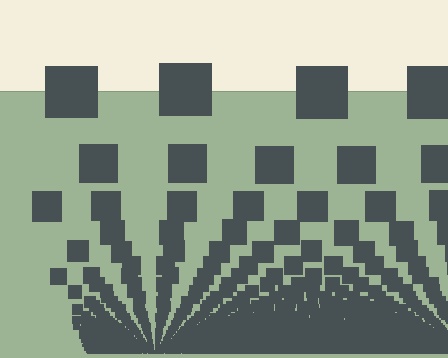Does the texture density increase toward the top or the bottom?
Density increases toward the bottom.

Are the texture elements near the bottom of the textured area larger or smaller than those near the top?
Smaller. The gradient is inverted — elements near the bottom are smaller and denser.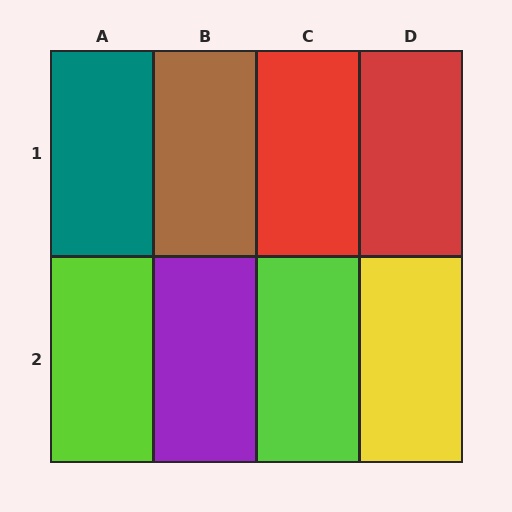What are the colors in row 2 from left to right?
Lime, purple, lime, yellow.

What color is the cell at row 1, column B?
Brown.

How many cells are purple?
1 cell is purple.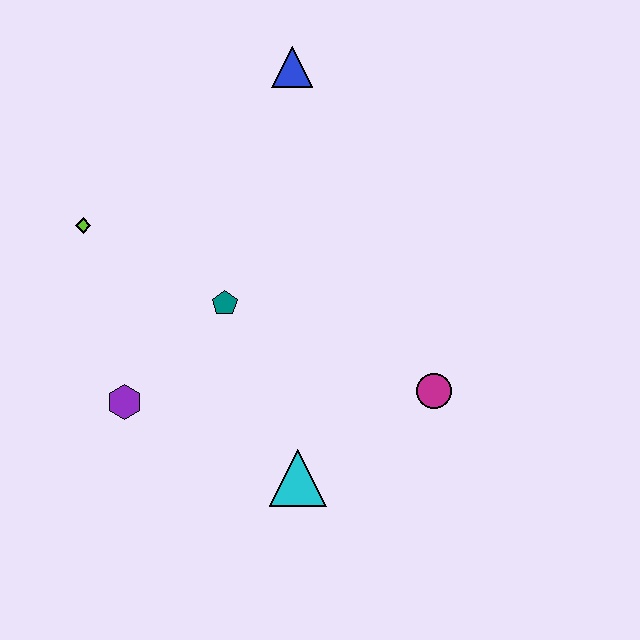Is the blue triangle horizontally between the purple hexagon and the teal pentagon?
No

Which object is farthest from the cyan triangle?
The blue triangle is farthest from the cyan triangle.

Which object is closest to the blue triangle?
The teal pentagon is closest to the blue triangle.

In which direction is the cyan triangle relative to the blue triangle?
The cyan triangle is below the blue triangle.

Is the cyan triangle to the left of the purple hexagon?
No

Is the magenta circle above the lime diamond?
No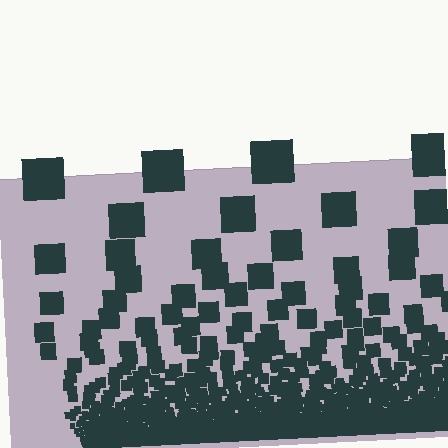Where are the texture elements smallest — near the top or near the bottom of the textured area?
Near the bottom.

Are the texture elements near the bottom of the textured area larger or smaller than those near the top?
Smaller. The gradient is inverted — elements near the bottom are smaller and denser.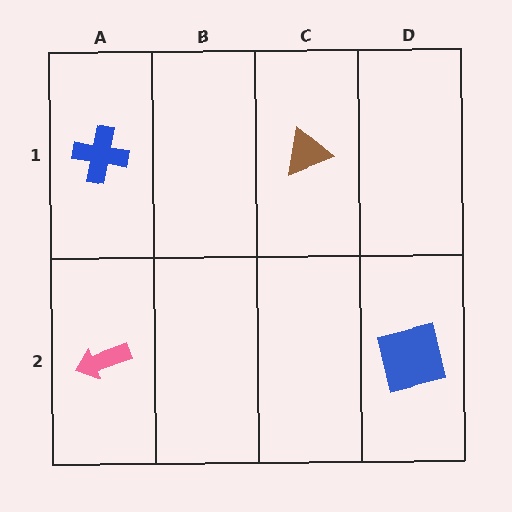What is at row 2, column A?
A pink arrow.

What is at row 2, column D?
A blue square.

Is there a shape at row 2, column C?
No, that cell is empty.